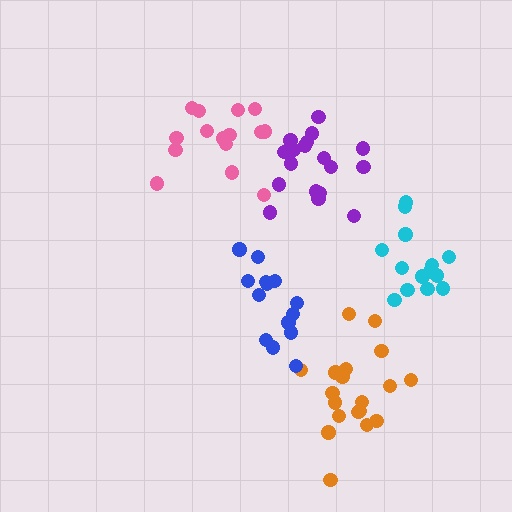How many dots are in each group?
Group 1: 14 dots, Group 2: 18 dots, Group 3: 15 dots, Group 4: 19 dots, Group 5: 14 dots (80 total).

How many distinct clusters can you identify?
There are 5 distinct clusters.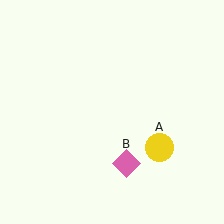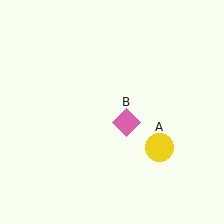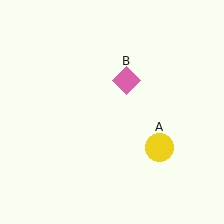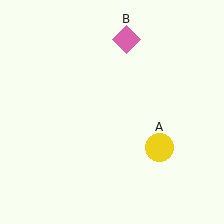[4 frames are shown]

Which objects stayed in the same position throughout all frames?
Yellow circle (object A) remained stationary.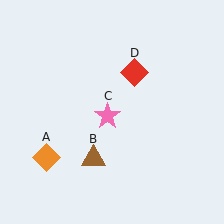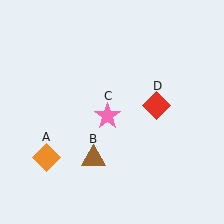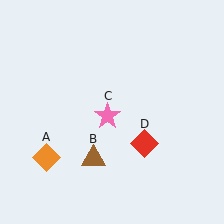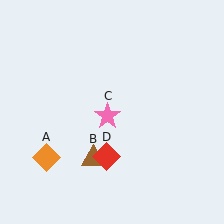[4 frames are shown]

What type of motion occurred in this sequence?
The red diamond (object D) rotated clockwise around the center of the scene.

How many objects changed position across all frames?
1 object changed position: red diamond (object D).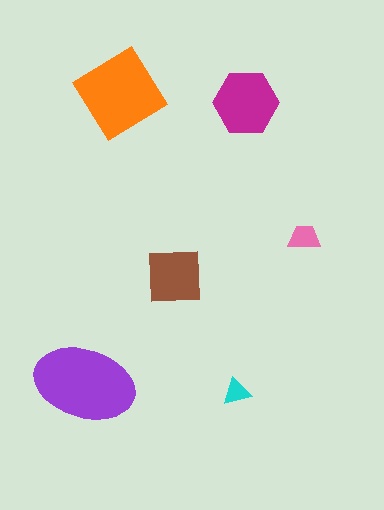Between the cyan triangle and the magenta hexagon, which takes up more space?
The magenta hexagon.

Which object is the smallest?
The cyan triangle.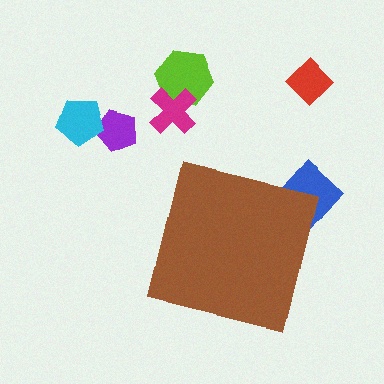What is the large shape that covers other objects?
A brown square.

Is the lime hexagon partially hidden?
No, the lime hexagon is fully visible.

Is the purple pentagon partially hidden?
No, the purple pentagon is fully visible.